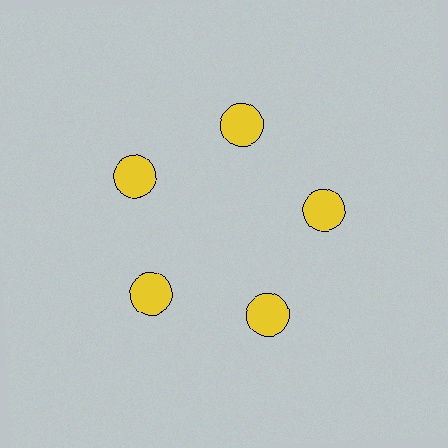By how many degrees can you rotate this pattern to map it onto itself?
The pattern maps onto itself every 72 degrees of rotation.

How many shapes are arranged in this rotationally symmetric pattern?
There are 5 shapes, arranged in 5 groups of 1.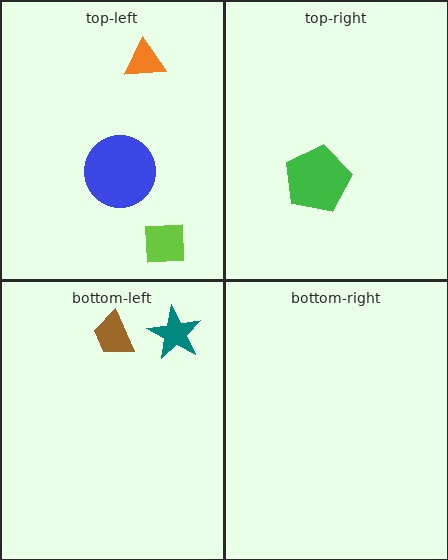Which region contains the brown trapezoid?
The bottom-left region.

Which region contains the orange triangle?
The top-left region.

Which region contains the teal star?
The bottom-left region.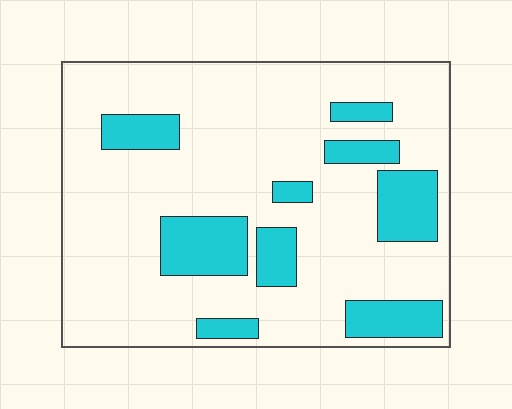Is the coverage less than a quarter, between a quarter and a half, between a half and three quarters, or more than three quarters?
Less than a quarter.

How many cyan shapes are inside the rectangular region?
9.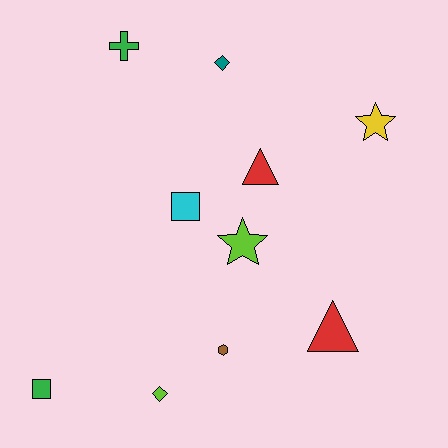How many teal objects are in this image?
There is 1 teal object.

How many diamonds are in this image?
There are 2 diamonds.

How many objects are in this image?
There are 10 objects.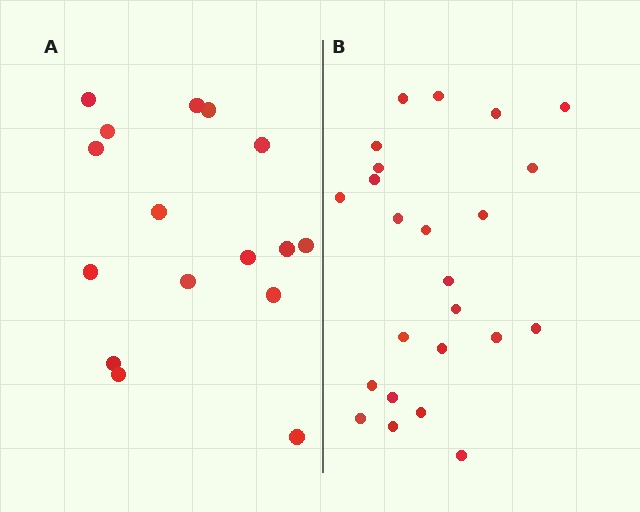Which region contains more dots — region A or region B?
Region B (the right region) has more dots.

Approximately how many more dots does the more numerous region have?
Region B has roughly 8 or so more dots than region A.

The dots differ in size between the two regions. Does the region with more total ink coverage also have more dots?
No. Region A has more total ink coverage because its dots are larger, but region B actually contains more individual dots. Total area can be misleading — the number of items is what matters here.